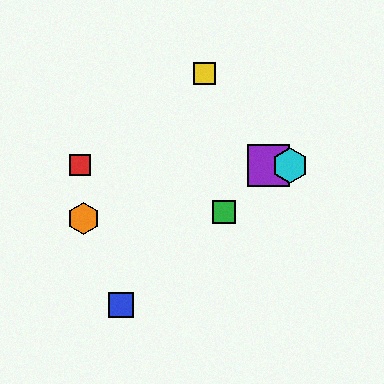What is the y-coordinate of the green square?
The green square is at y≈212.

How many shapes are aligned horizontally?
3 shapes (the red square, the purple square, the cyan hexagon) are aligned horizontally.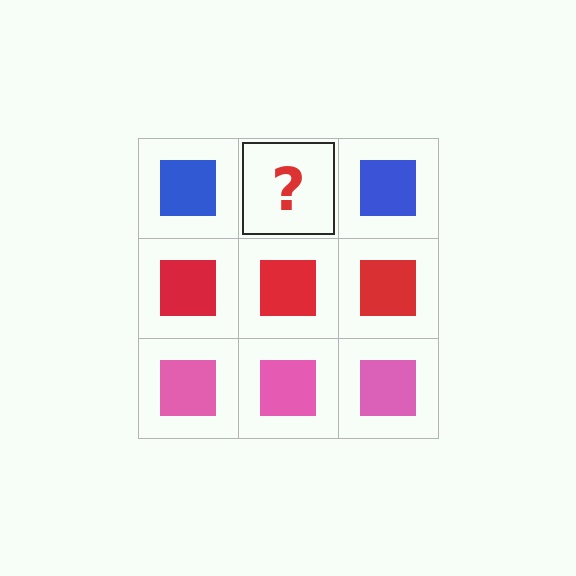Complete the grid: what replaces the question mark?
The question mark should be replaced with a blue square.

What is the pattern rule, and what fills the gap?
The rule is that each row has a consistent color. The gap should be filled with a blue square.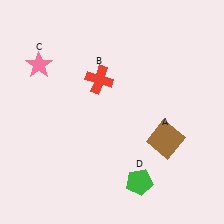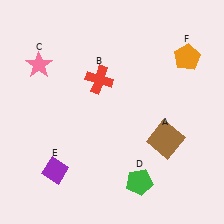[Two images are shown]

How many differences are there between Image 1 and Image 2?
There are 2 differences between the two images.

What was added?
A purple diamond (E), an orange pentagon (F) were added in Image 2.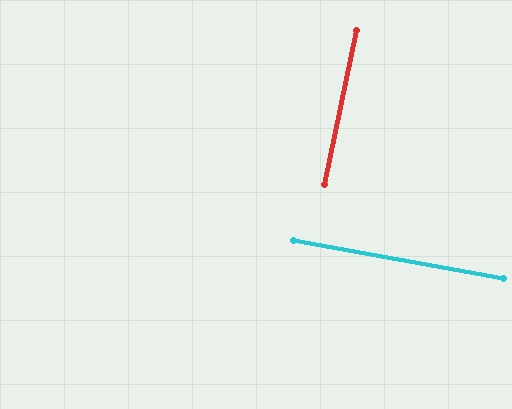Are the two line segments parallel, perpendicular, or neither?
Perpendicular — they meet at approximately 88°.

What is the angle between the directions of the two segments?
Approximately 88 degrees.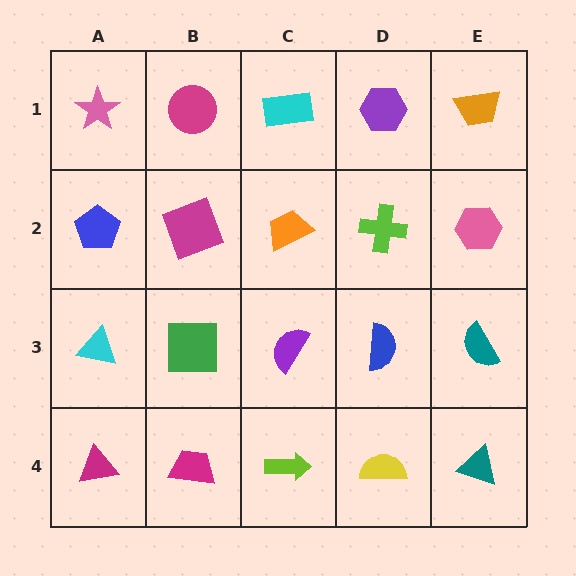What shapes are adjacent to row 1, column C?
An orange trapezoid (row 2, column C), a magenta circle (row 1, column B), a purple hexagon (row 1, column D).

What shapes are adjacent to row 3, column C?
An orange trapezoid (row 2, column C), a lime arrow (row 4, column C), a green square (row 3, column B), a blue semicircle (row 3, column D).